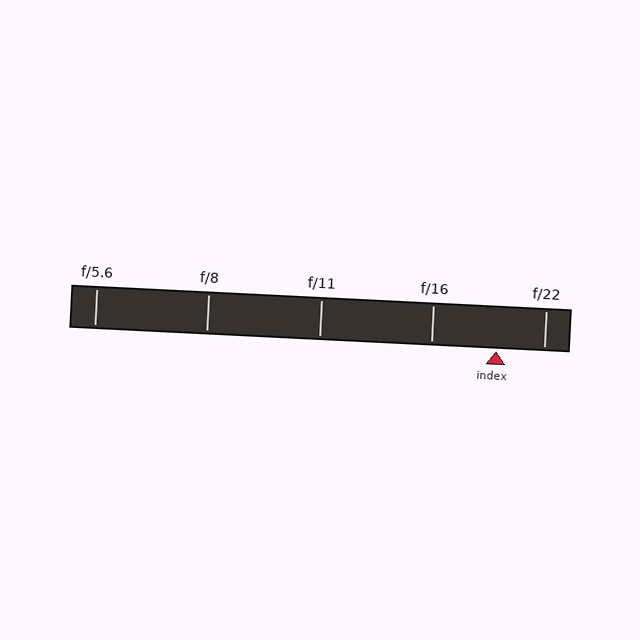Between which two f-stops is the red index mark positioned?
The index mark is between f/16 and f/22.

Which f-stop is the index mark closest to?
The index mark is closest to f/22.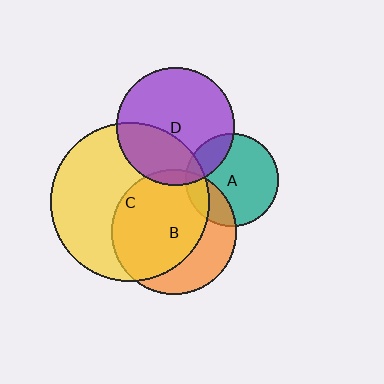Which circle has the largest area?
Circle C (yellow).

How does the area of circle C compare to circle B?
Approximately 1.6 times.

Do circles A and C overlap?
Yes.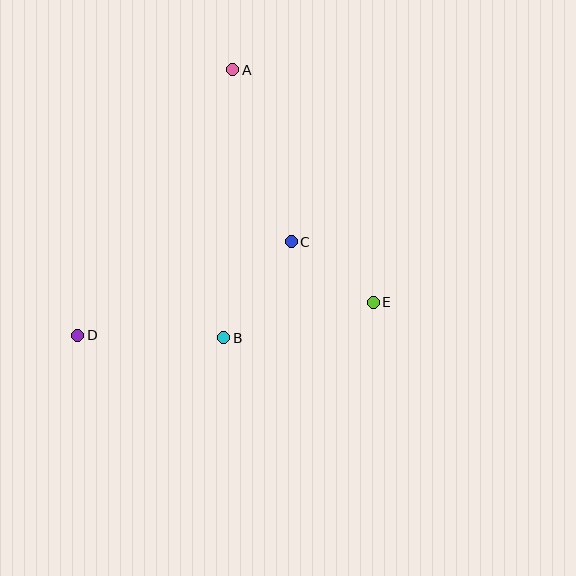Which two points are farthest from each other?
Points A and D are farthest from each other.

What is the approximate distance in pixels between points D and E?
The distance between D and E is approximately 297 pixels.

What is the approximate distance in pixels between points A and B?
The distance between A and B is approximately 268 pixels.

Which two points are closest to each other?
Points C and E are closest to each other.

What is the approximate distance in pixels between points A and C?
The distance between A and C is approximately 181 pixels.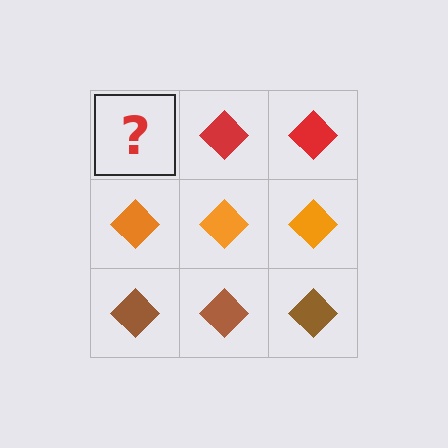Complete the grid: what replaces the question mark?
The question mark should be replaced with a red diamond.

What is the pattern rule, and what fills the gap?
The rule is that each row has a consistent color. The gap should be filled with a red diamond.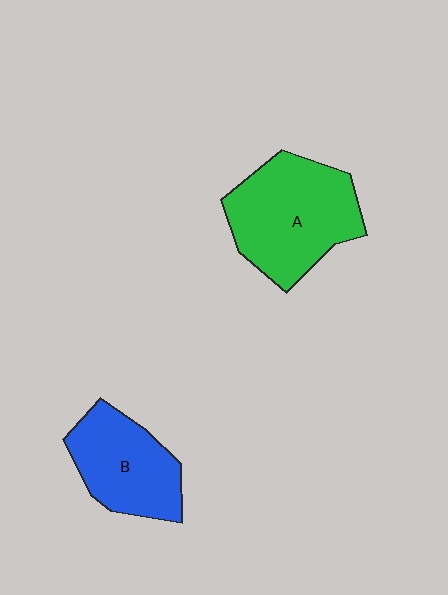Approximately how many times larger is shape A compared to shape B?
Approximately 1.4 times.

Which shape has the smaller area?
Shape B (blue).